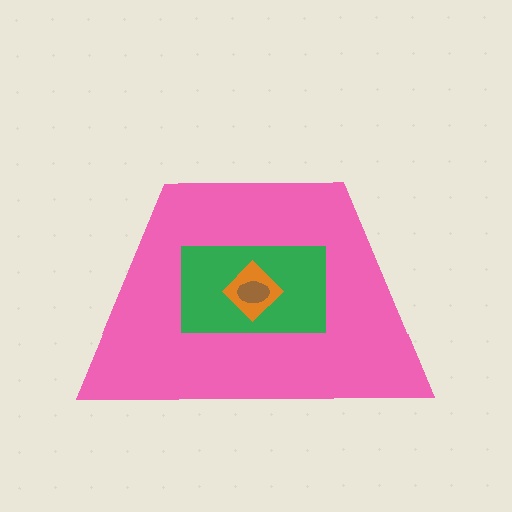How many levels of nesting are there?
4.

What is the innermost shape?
The brown ellipse.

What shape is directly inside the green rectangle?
The orange diamond.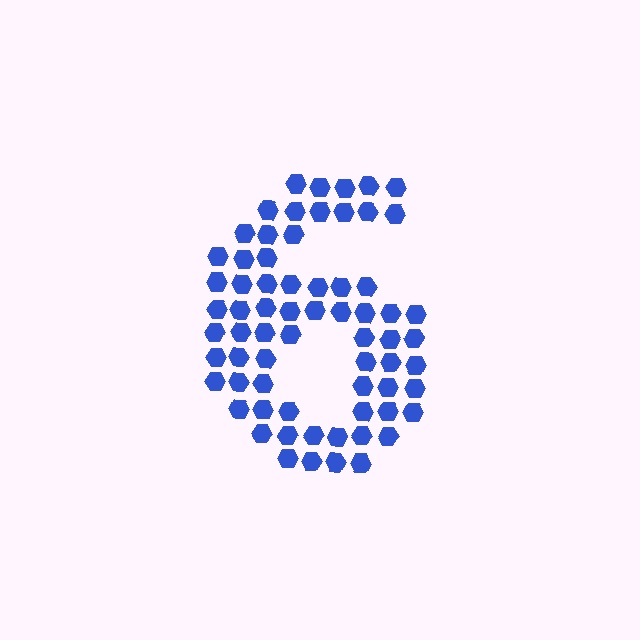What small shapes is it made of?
It is made of small hexagons.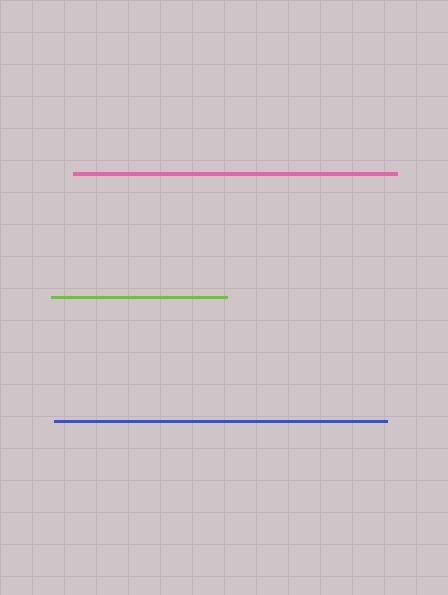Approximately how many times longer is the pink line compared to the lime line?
The pink line is approximately 1.8 times the length of the lime line.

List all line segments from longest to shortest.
From longest to shortest: blue, pink, lime.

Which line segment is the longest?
The blue line is the longest at approximately 333 pixels.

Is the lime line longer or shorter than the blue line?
The blue line is longer than the lime line.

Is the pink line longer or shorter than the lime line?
The pink line is longer than the lime line.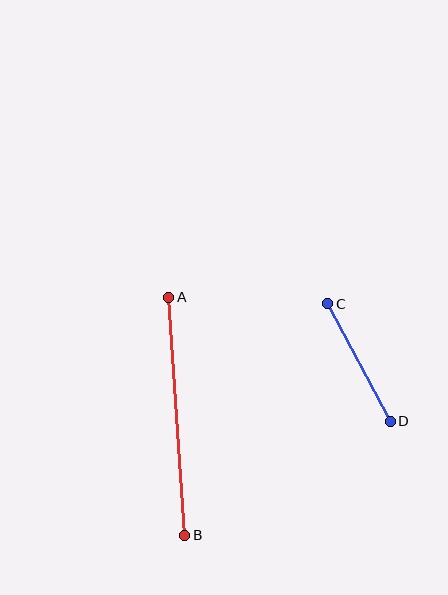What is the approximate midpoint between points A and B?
The midpoint is at approximately (177, 416) pixels.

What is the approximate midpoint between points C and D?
The midpoint is at approximately (359, 363) pixels.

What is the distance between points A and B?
The distance is approximately 239 pixels.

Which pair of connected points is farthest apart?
Points A and B are farthest apart.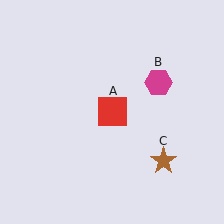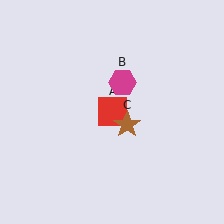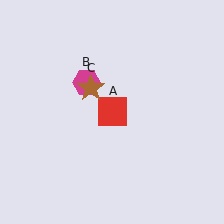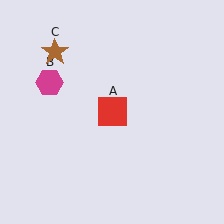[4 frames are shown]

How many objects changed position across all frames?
2 objects changed position: magenta hexagon (object B), brown star (object C).